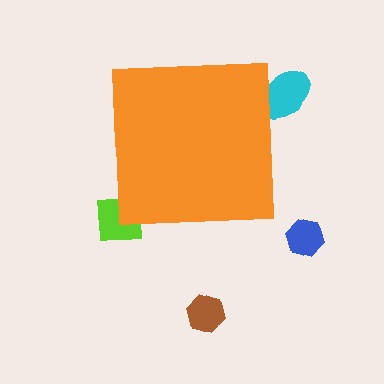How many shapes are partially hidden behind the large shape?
2 shapes are partially hidden.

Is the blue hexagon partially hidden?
No, the blue hexagon is fully visible.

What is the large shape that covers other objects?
An orange square.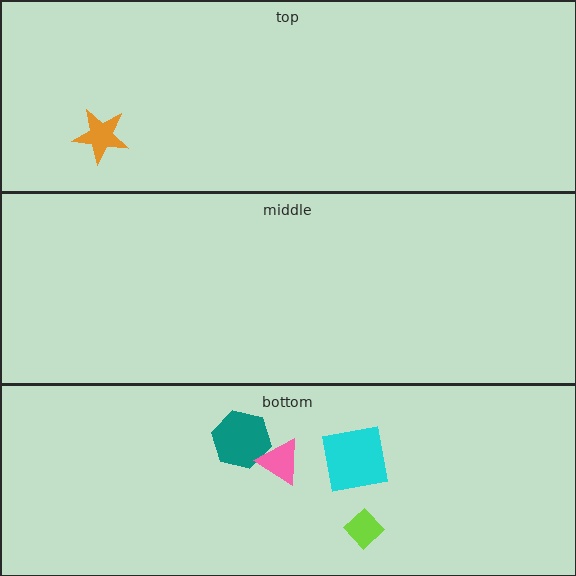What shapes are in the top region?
The orange star.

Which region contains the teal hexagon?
The bottom region.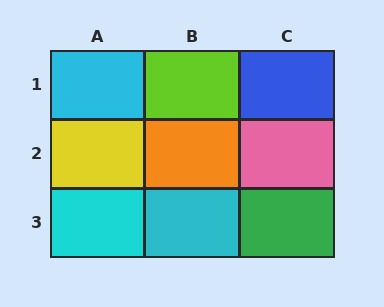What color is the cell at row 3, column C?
Green.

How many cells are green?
1 cell is green.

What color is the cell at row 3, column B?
Cyan.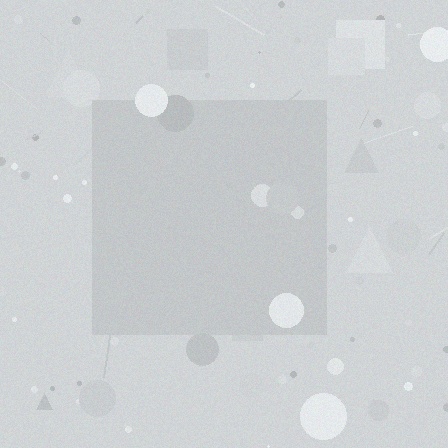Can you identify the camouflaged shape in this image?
The camouflaged shape is a square.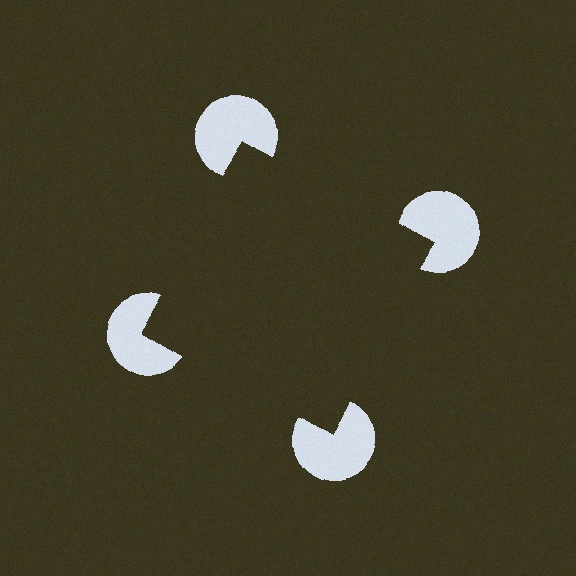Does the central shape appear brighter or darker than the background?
It typically appears slightly darker than the background, even though no actual brightness change is drawn.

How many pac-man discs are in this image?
There are 4 — one at each vertex of the illusory square.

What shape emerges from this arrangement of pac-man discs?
An illusory square — its edges are inferred from the aligned wedge cuts in the pac-man discs, not physically drawn.